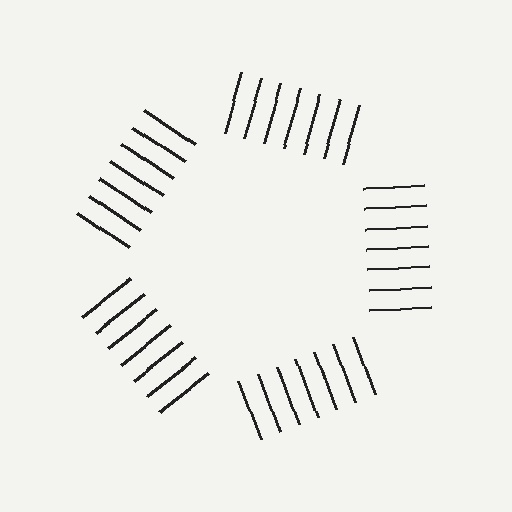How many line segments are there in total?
35 — 7 along each of the 5 edges.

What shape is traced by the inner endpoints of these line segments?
An illusory pentagon — the line segments terminate on its edges but no continuous stroke is drawn.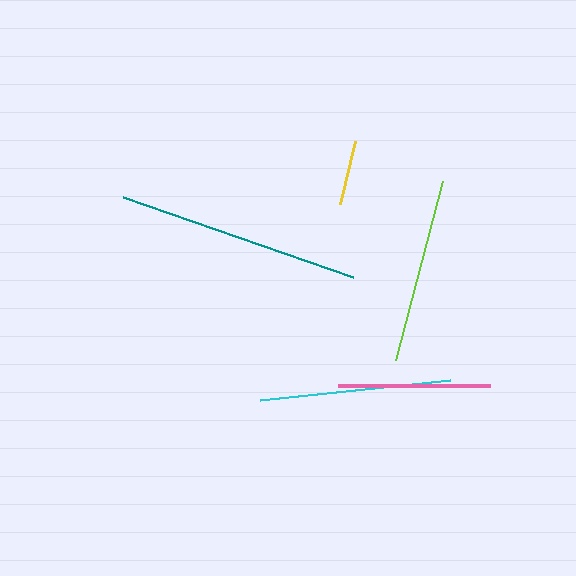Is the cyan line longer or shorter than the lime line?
The cyan line is longer than the lime line.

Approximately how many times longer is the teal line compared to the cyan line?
The teal line is approximately 1.3 times the length of the cyan line.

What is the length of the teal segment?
The teal segment is approximately 244 pixels long.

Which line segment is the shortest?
The yellow line is the shortest at approximately 65 pixels.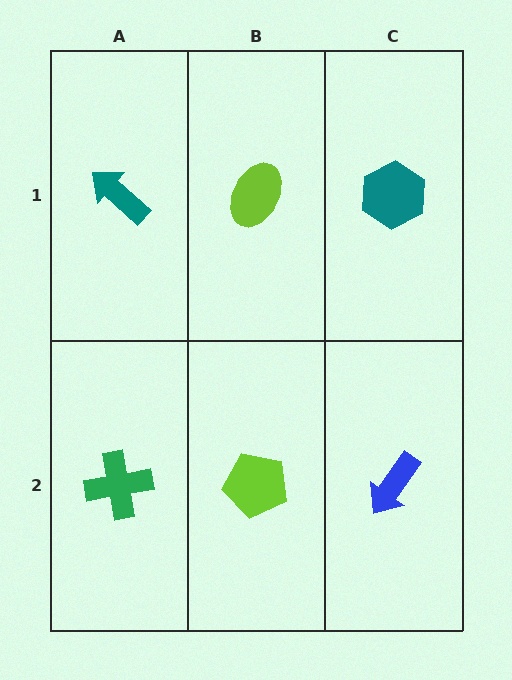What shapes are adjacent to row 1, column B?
A lime pentagon (row 2, column B), a teal arrow (row 1, column A), a teal hexagon (row 1, column C).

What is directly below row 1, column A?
A green cross.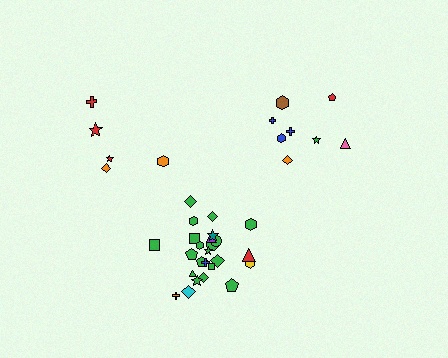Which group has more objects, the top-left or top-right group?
The top-right group.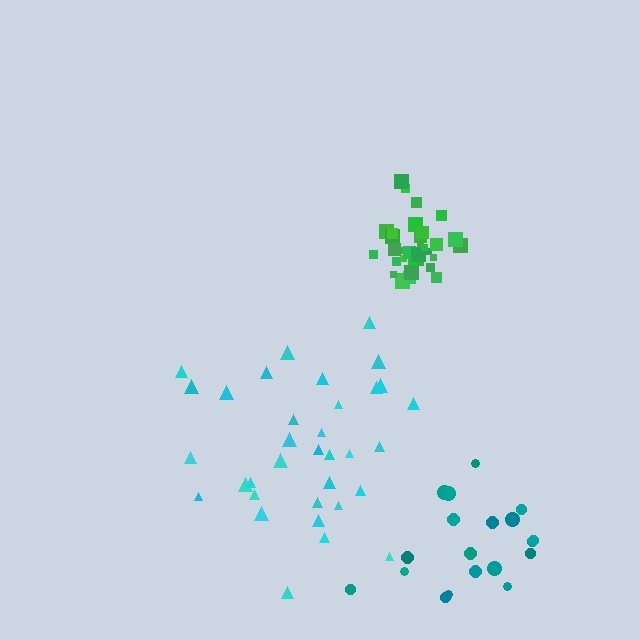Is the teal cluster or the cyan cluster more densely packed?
Cyan.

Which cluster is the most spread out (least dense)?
Teal.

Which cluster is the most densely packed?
Green.